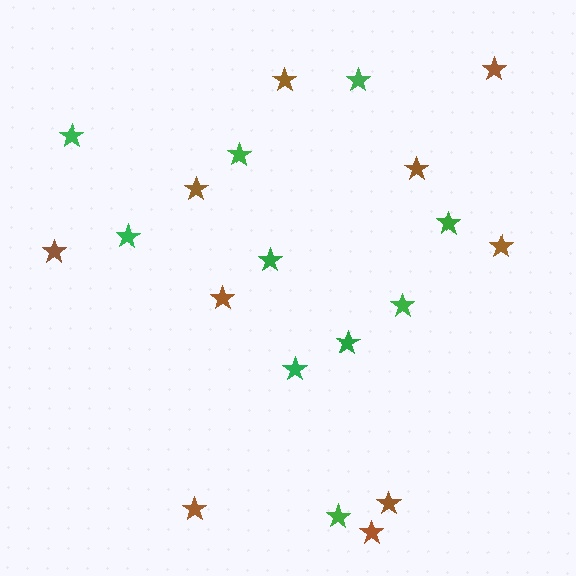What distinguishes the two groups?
There are 2 groups: one group of green stars (10) and one group of brown stars (10).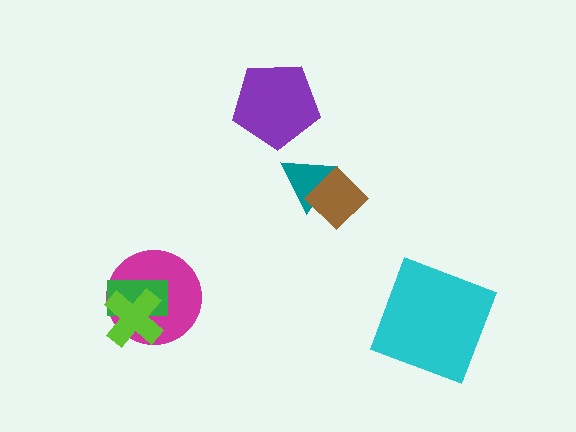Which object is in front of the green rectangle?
The lime cross is in front of the green rectangle.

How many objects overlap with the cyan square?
0 objects overlap with the cyan square.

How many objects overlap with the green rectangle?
2 objects overlap with the green rectangle.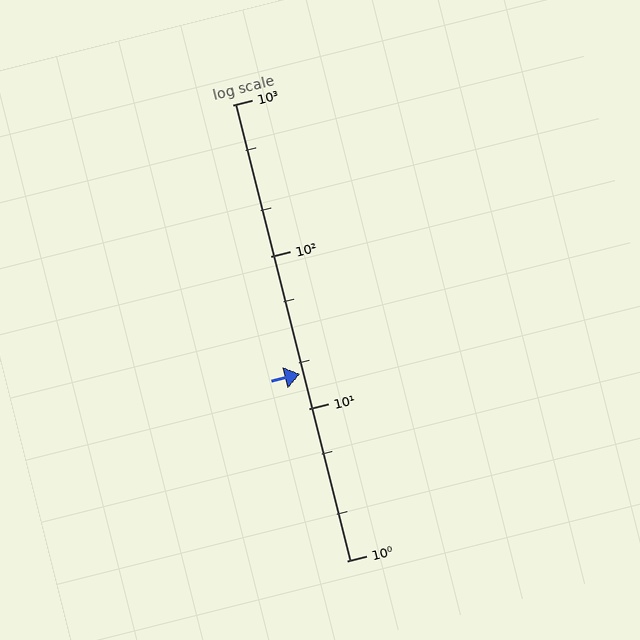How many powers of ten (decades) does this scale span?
The scale spans 3 decades, from 1 to 1000.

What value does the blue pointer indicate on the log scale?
The pointer indicates approximately 17.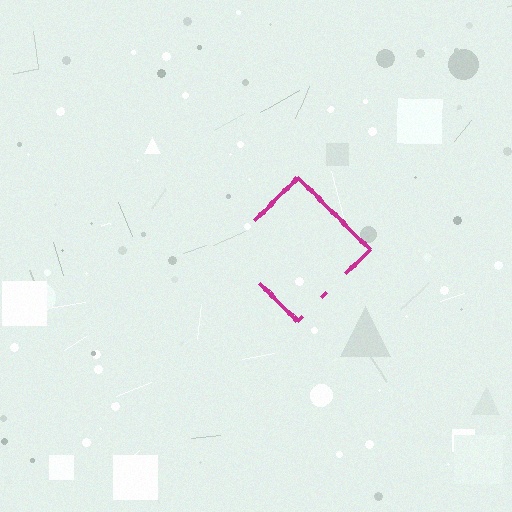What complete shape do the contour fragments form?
The contour fragments form a diamond.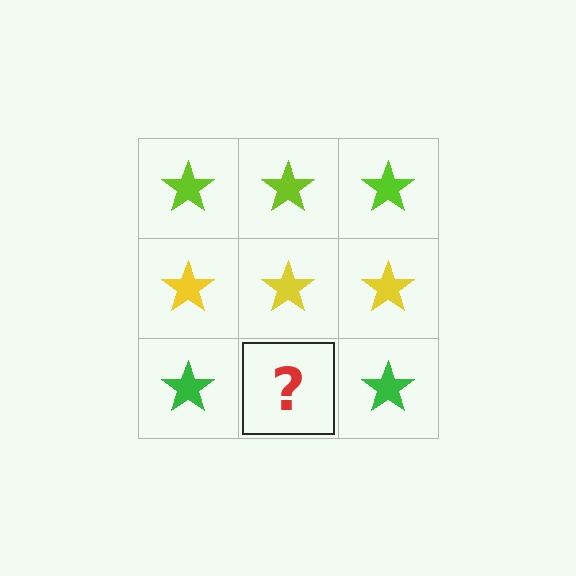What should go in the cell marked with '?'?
The missing cell should contain a green star.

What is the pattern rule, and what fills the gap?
The rule is that each row has a consistent color. The gap should be filled with a green star.